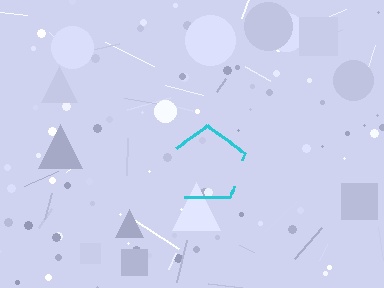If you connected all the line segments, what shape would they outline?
They would outline a pentagon.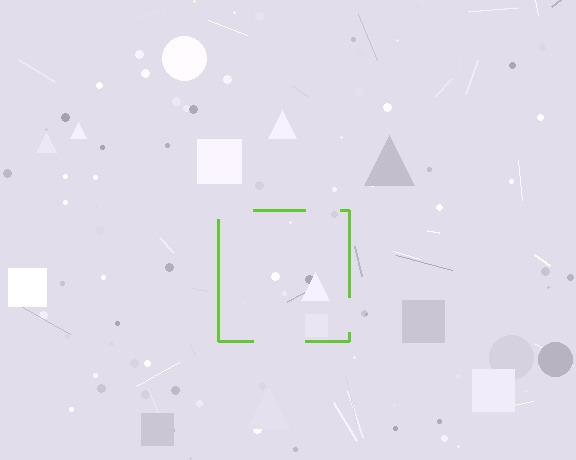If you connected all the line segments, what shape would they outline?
They would outline a square.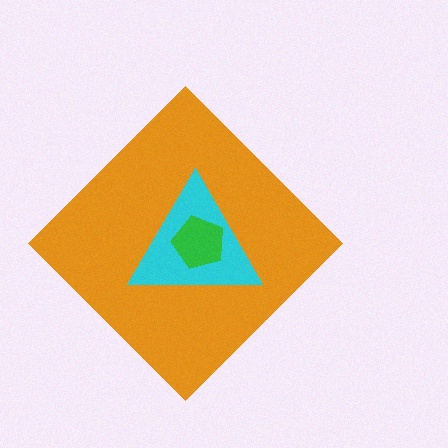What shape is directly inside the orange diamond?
The cyan triangle.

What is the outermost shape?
The orange diamond.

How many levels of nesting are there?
3.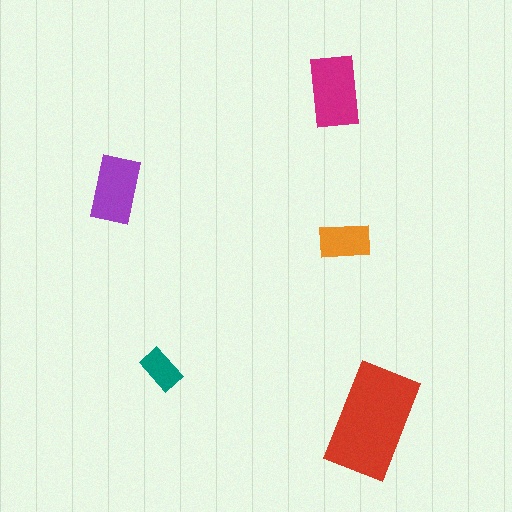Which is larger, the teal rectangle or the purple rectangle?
The purple one.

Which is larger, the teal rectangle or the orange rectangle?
The orange one.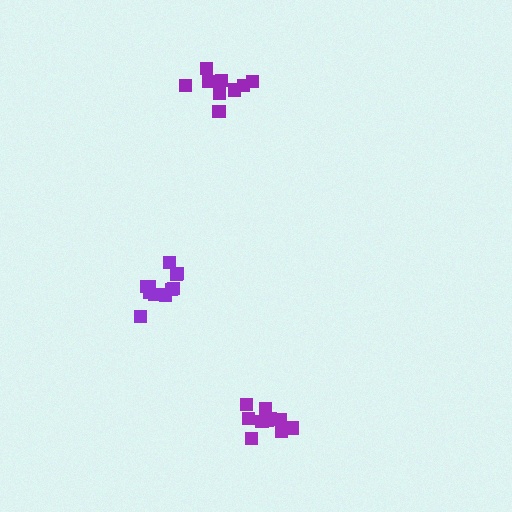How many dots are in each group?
Group 1: 11 dots, Group 2: 10 dots, Group 3: 11 dots (32 total).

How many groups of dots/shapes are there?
There are 3 groups.